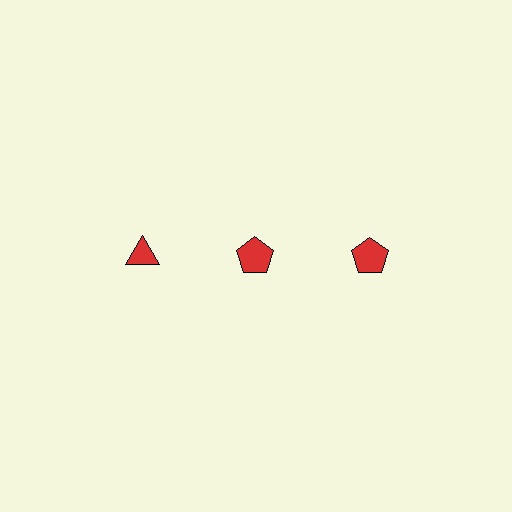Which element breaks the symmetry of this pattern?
The red triangle in the top row, leftmost column breaks the symmetry. All other shapes are red pentagons.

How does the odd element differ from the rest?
It has a different shape: triangle instead of pentagon.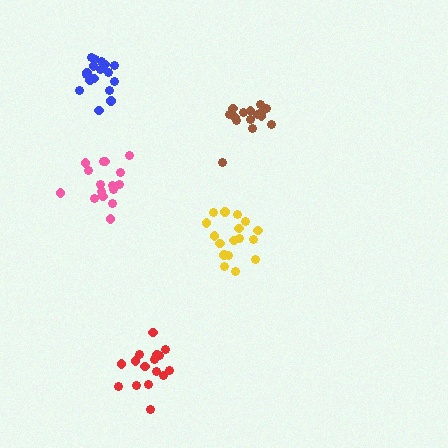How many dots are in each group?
Group 1: 16 dots, Group 2: 17 dots, Group 3: 17 dots, Group 4: 16 dots, Group 5: 16 dots (82 total).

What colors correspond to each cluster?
The clusters are colored: brown, blue, yellow, red, pink.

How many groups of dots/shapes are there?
There are 5 groups.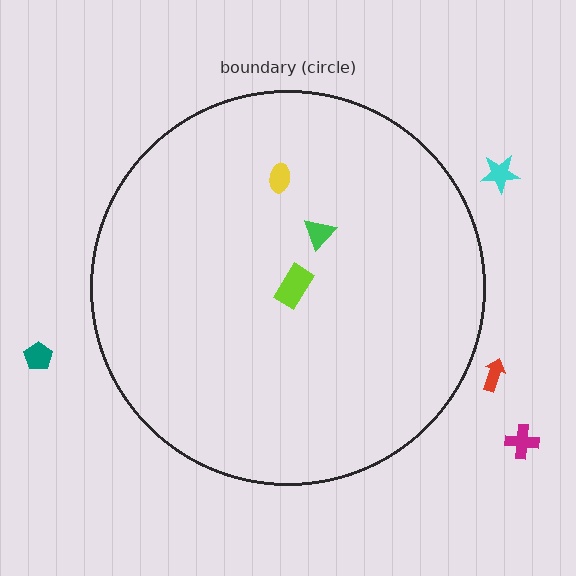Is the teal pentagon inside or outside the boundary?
Outside.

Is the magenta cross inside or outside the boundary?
Outside.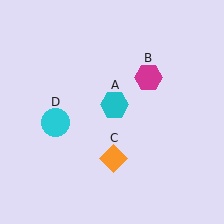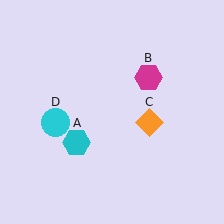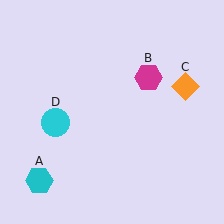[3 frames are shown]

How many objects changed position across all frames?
2 objects changed position: cyan hexagon (object A), orange diamond (object C).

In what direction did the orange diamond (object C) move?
The orange diamond (object C) moved up and to the right.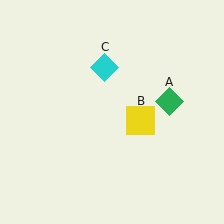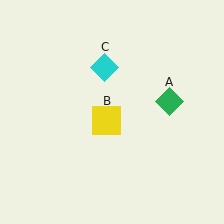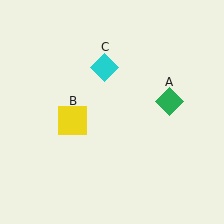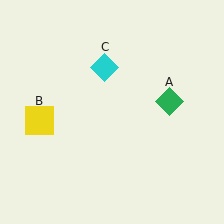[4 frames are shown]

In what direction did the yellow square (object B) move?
The yellow square (object B) moved left.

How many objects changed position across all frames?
1 object changed position: yellow square (object B).